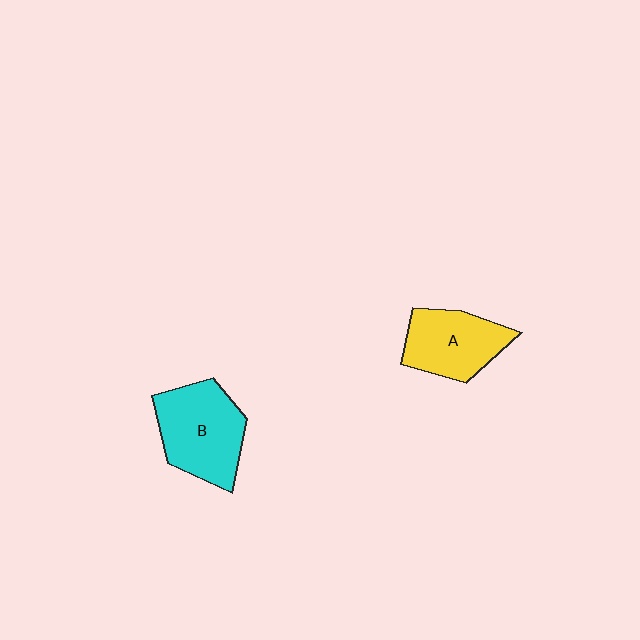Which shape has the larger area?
Shape B (cyan).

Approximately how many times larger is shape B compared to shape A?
Approximately 1.2 times.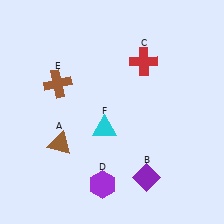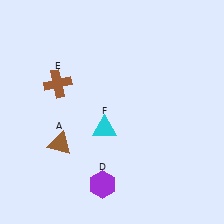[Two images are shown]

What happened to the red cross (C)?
The red cross (C) was removed in Image 2. It was in the top-right area of Image 1.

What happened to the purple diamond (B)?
The purple diamond (B) was removed in Image 2. It was in the bottom-right area of Image 1.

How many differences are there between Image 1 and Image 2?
There are 2 differences between the two images.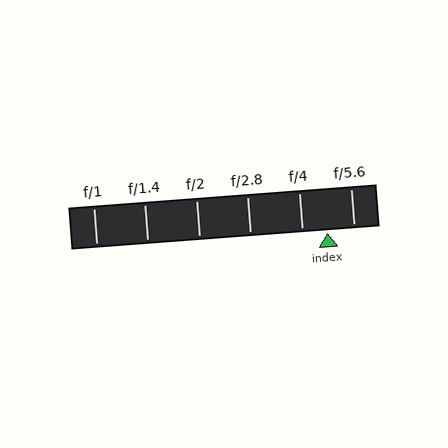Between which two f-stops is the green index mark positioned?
The index mark is between f/4 and f/5.6.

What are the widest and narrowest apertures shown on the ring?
The widest aperture shown is f/1 and the narrowest is f/5.6.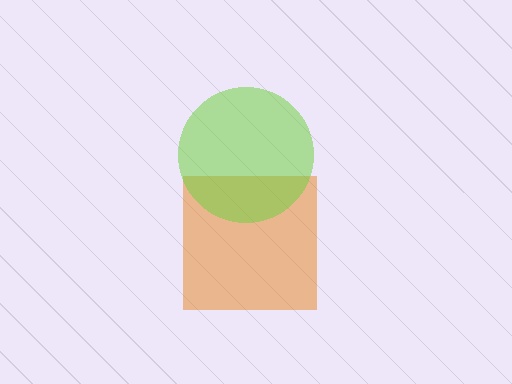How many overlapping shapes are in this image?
There are 2 overlapping shapes in the image.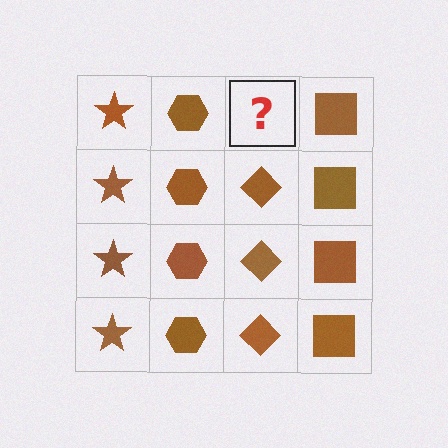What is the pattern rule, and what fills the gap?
The rule is that each column has a consistent shape. The gap should be filled with a brown diamond.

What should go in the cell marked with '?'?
The missing cell should contain a brown diamond.